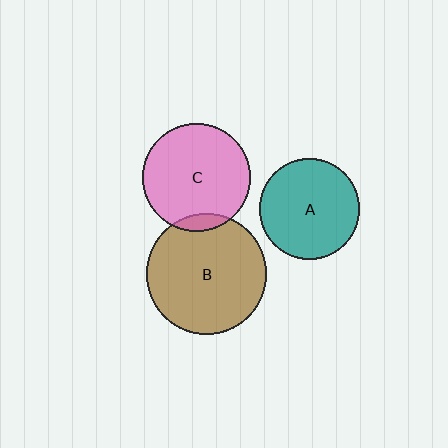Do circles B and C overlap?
Yes.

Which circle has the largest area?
Circle B (brown).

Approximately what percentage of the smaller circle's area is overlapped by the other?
Approximately 10%.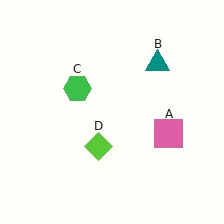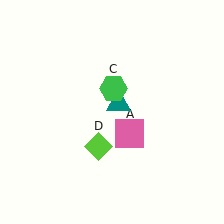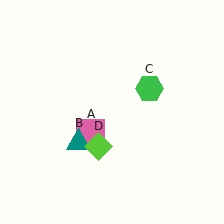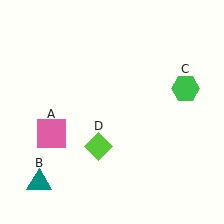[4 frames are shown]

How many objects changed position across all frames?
3 objects changed position: pink square (object A), teal triangle (object B), green hexagon (object C).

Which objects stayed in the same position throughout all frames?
Lime diamond (object D) remained stationary.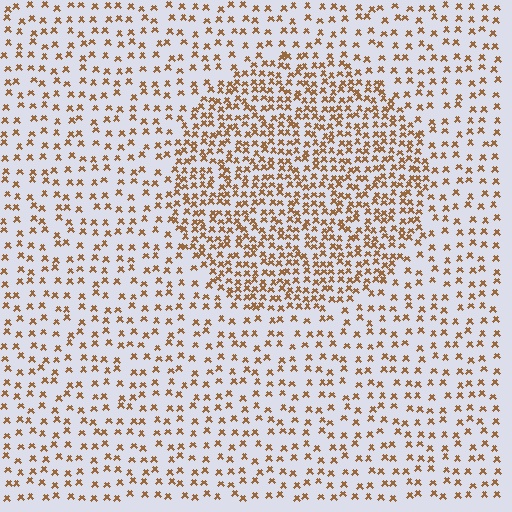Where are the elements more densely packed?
The elements are more densely packed inside the circle boundary.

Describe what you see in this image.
The image contains small brown elements arranged at two different densities. A circle-shaped region is visible where the elements are more densely packed than the surrounding area.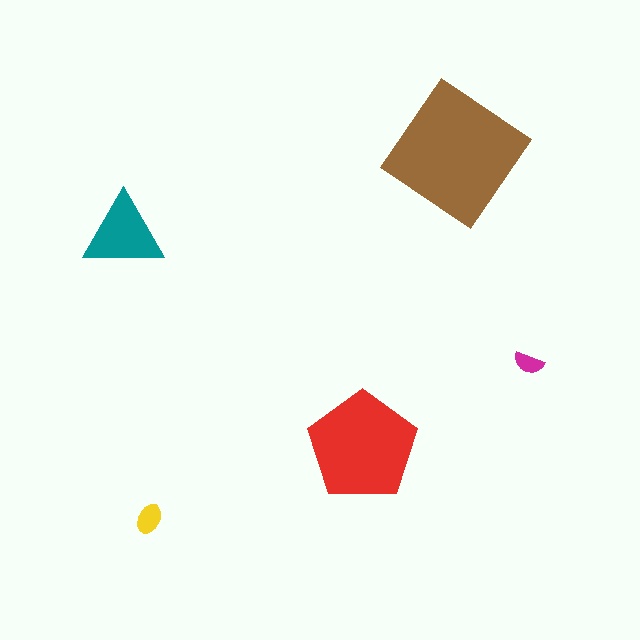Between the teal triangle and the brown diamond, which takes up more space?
The brown diamond.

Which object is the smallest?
The magenta semicircle.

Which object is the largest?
The brown diamond.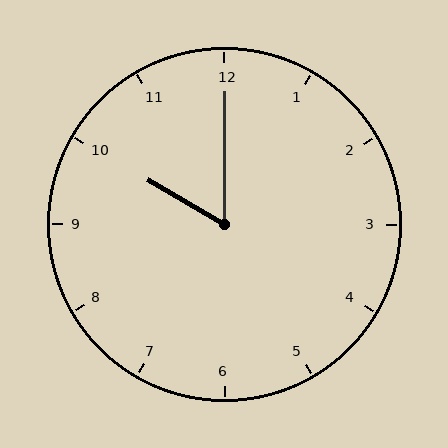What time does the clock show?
10:00.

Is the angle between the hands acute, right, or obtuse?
It is acute.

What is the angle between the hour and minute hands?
Approximately 60 degrees.